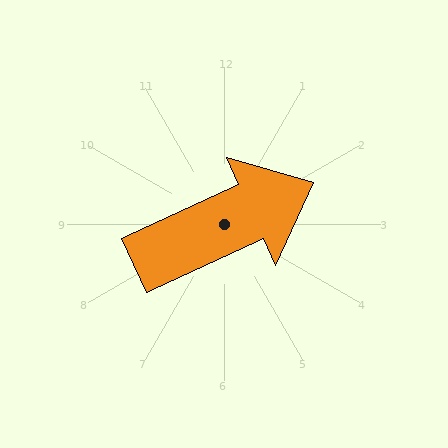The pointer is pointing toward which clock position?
Roughly 2 o'clock.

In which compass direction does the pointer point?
Northeast.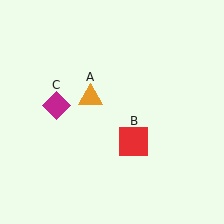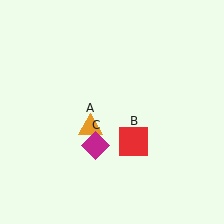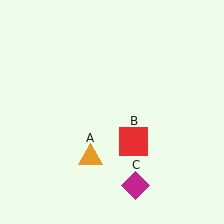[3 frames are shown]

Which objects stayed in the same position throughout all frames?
Red square (object B) remained stationary.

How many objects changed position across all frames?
2 objects changed position: orange triangle (object A), magenta diamond (object C).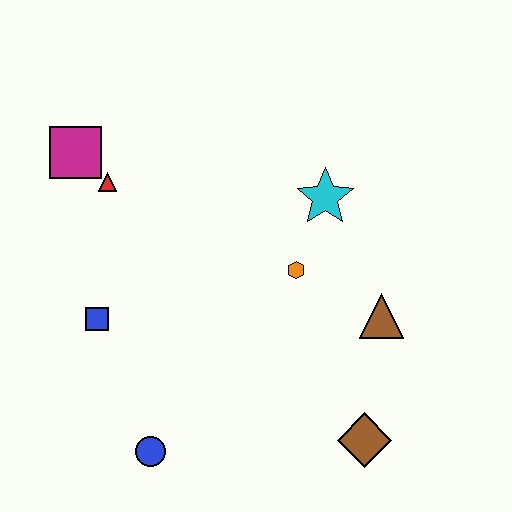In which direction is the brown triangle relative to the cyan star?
The brown triangle is below the cyan star.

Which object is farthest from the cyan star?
The blue circle is farthest from the cyan star.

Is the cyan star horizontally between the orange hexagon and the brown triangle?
Yes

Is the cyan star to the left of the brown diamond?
Yes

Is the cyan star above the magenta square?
No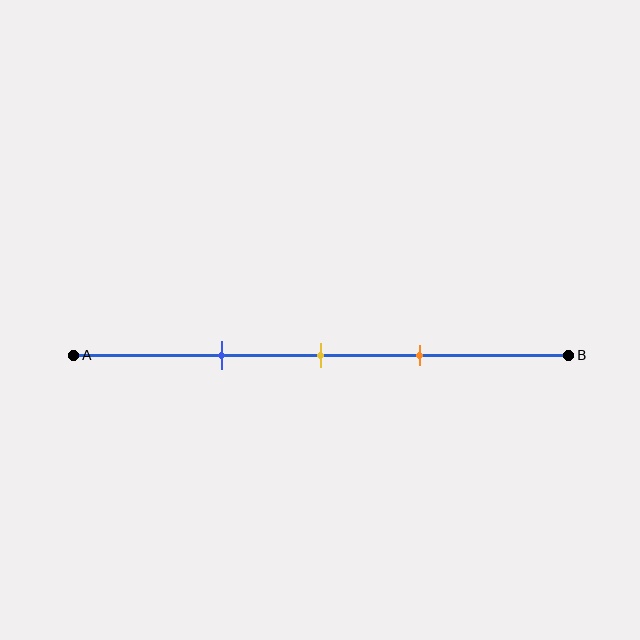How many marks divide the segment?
There are 3 marks dividing the segment.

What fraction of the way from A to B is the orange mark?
The orange mark is approximately 70% (0.7) of the way from A to B.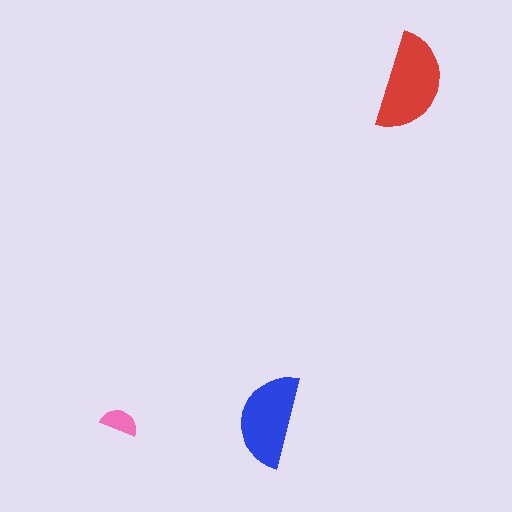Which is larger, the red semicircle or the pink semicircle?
The red one.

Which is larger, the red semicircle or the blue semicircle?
The red one.